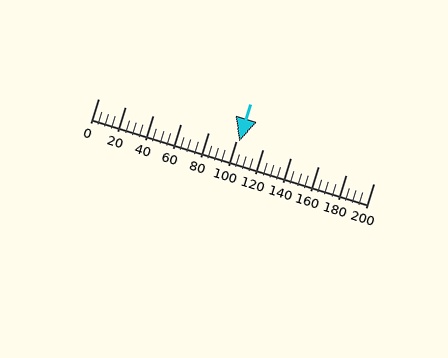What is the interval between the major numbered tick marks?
The major tick marks are spaced 20 units apart.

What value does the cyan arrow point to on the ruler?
The cyan arrow points to approximately 102.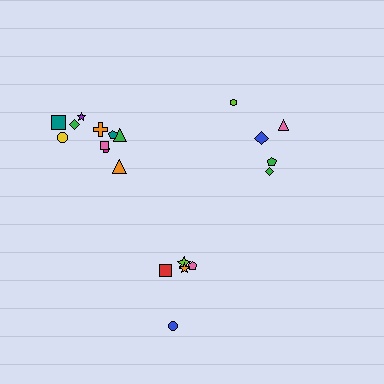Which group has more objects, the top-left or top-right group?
The top-left group.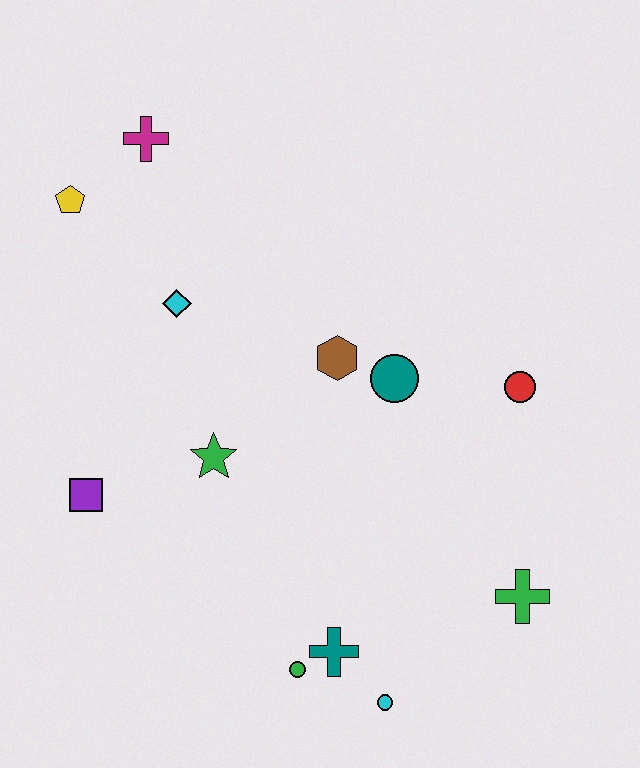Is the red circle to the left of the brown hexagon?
No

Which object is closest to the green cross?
The cyan circle is closest to the green cross.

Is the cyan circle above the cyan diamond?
No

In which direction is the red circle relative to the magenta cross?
The red circle is to the right of the magenta cross.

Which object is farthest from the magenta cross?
The cyan circle is farthest from the magenta cross.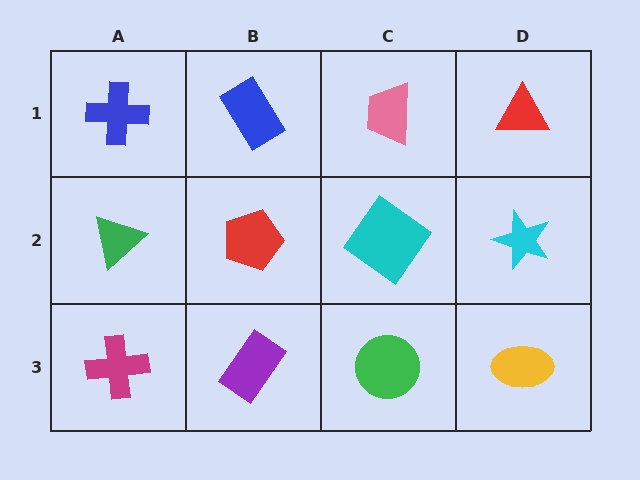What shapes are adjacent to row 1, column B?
A red pentagon (row 2, column B), a blue cross (row 1, column A), a pink trapezoid (row 1, column C).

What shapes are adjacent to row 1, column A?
A green triangle (row 2, column A), a blue rectangle (row 1, column B).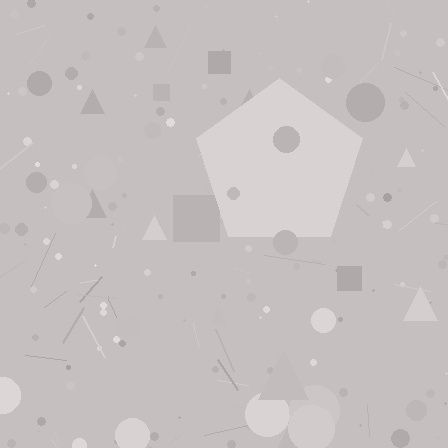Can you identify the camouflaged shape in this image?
The camouflaged shape is a pentagon.